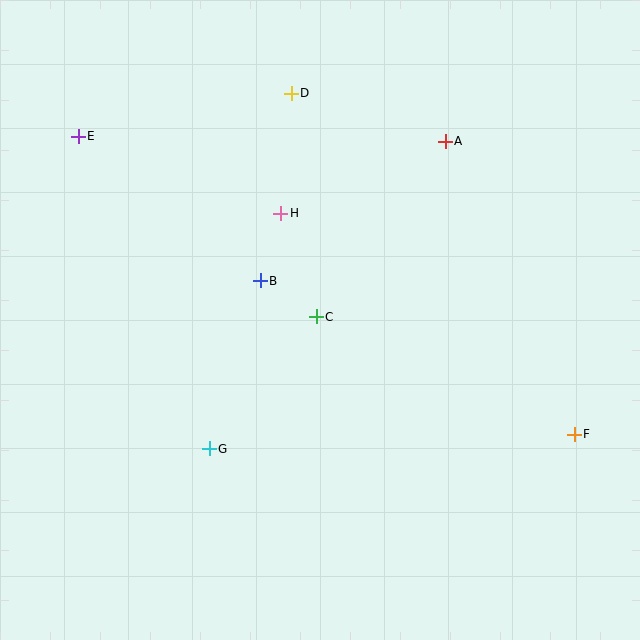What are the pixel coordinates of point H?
Point H is at (281, 213).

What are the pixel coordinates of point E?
Point E is at (78, 136).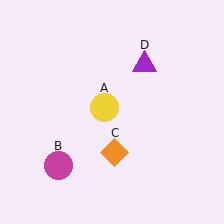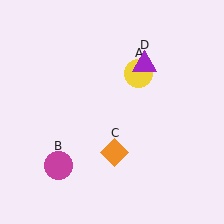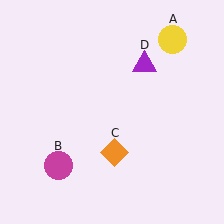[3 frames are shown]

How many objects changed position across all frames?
1 object changed position: yellow circle (object A).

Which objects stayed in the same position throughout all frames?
Magenta circle (object B) and orange diamond (object C) and purple triangle (object D) remained stationary.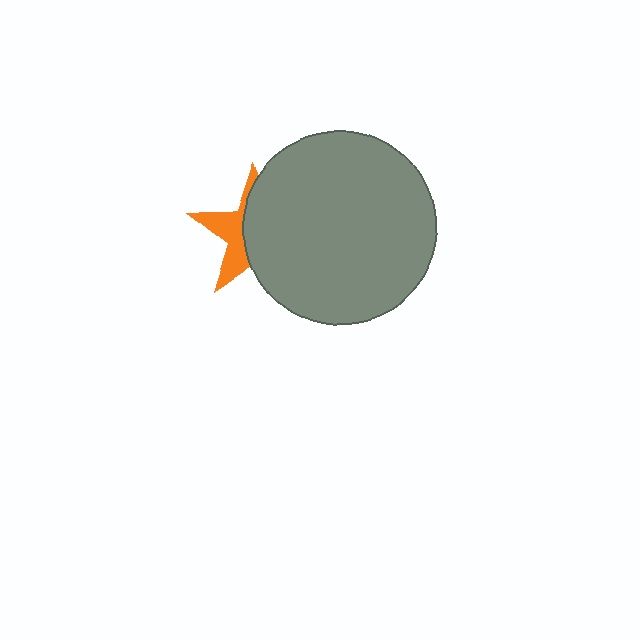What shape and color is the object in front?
The object in front is a gray circle.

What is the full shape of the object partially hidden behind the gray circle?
The partially hidden object is an orange star.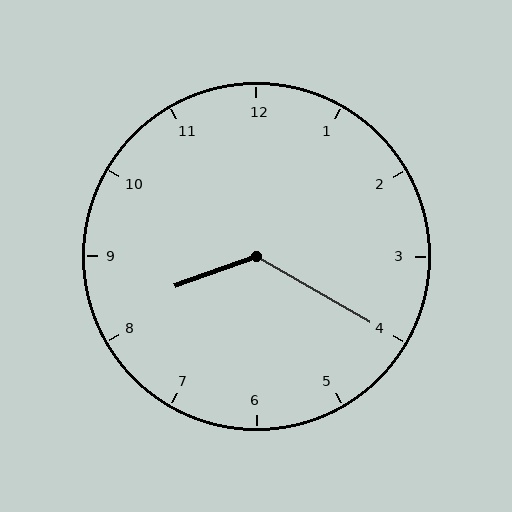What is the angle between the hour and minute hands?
Approximately 130 degrees.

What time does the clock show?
8:20.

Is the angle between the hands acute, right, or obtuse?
It is obtuse.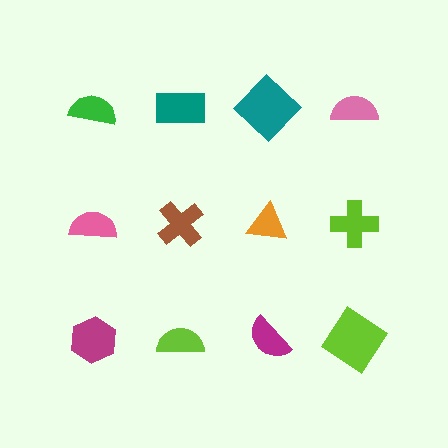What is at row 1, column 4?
A pink semicircle.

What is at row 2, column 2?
A brown cross.